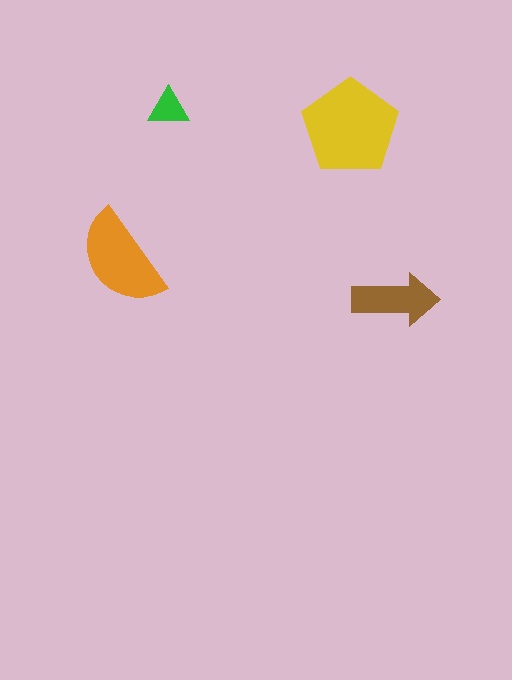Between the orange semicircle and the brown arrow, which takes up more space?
The orange semicircle.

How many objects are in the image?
There are 4 objects in the image.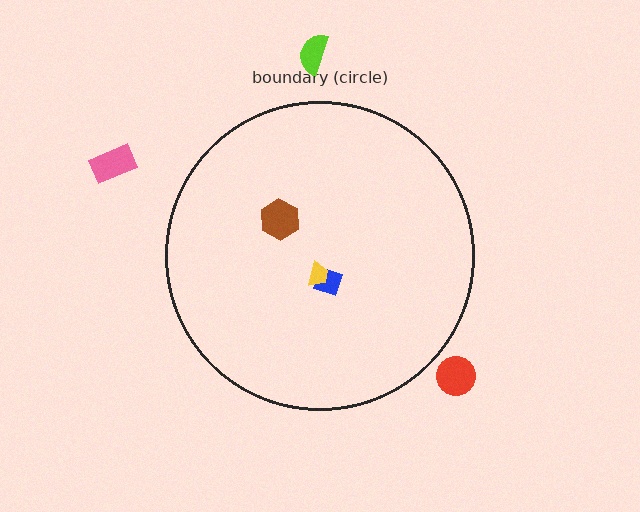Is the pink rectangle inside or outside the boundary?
Outside.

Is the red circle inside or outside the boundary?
Outside.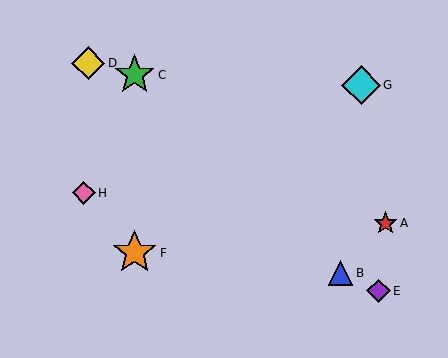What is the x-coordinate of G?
Object G is at x≈361.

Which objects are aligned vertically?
Objects C, F are aligned vertically.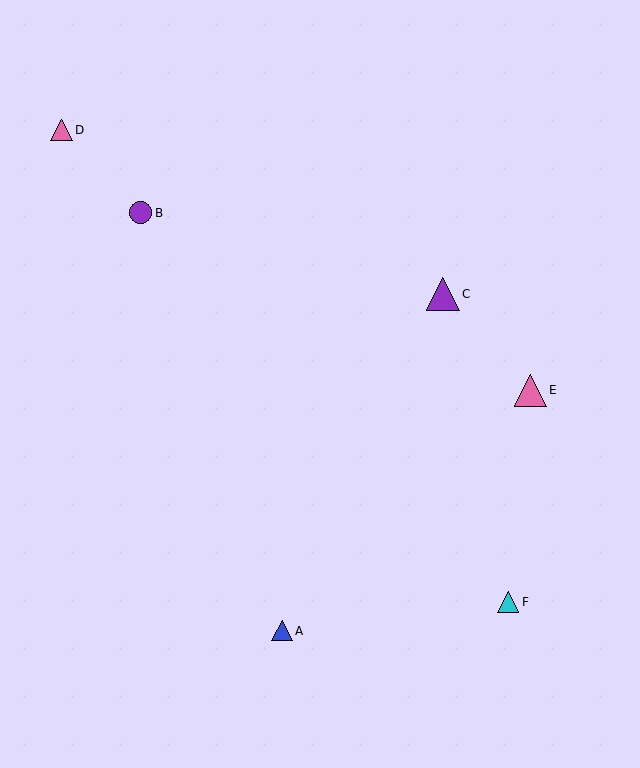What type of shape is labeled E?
Shape E is a pink triangle.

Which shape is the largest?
The purple triangle (labeled C) is the largest.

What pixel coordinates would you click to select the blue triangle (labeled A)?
Click at (282, 631) to select the blue triangle A.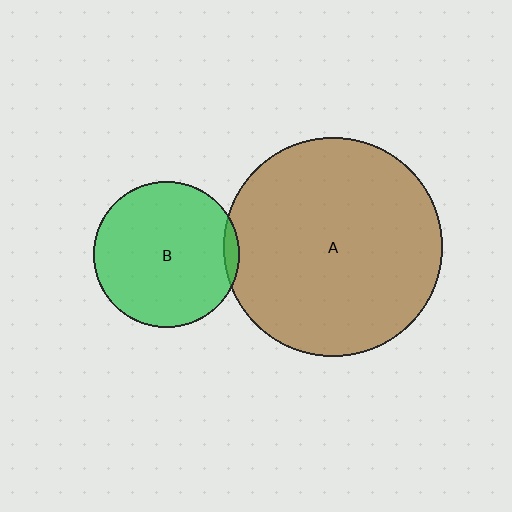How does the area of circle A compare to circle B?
Approximately 2.3 times.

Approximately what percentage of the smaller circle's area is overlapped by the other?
Approximately 5%.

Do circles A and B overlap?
Yes.